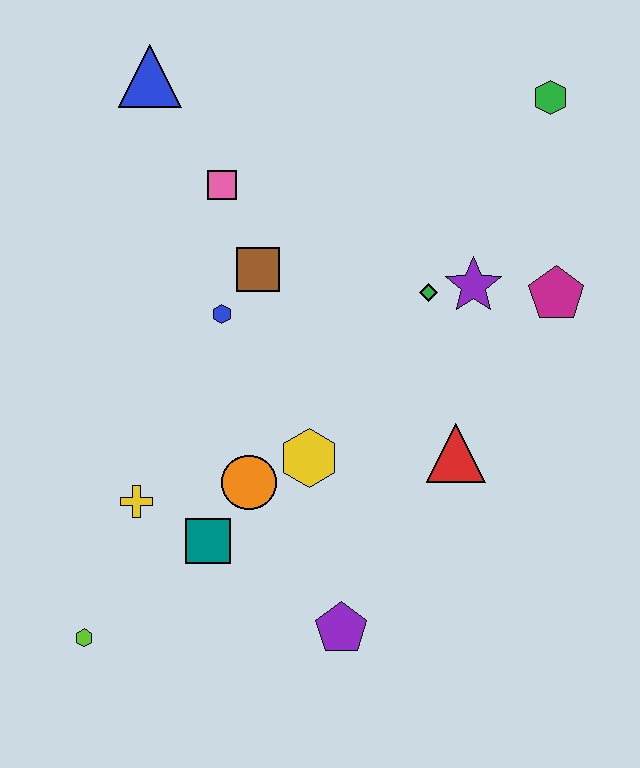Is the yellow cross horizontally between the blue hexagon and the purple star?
No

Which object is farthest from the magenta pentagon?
The lime hexagon is farthest from the magenta pentagon.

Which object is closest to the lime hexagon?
The yellow cross is closest to the lime hexagon.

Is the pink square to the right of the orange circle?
No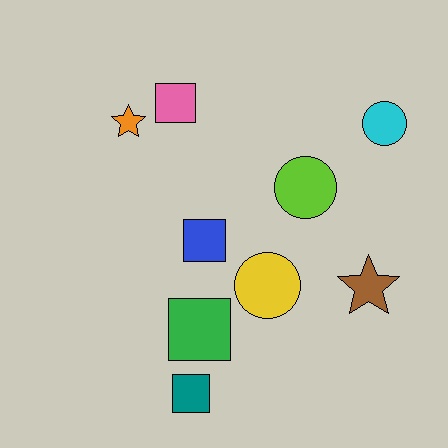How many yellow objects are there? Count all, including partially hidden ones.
There is 1 yellow object.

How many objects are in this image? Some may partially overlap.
There are 9 objects.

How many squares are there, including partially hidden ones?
There are 4 squares.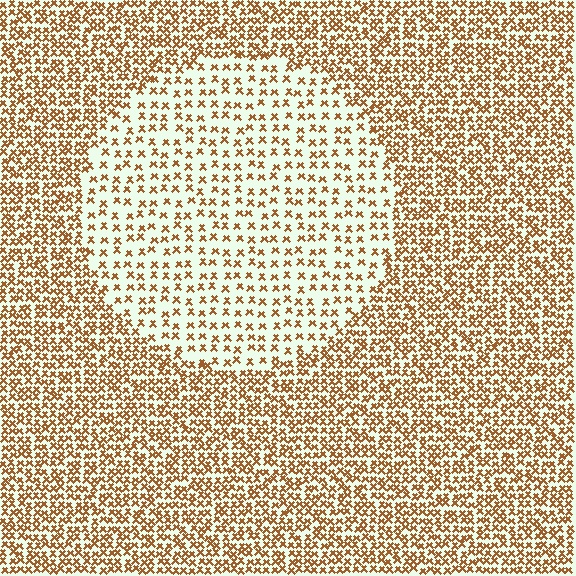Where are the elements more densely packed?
The elements are more densely packed outside the circle boundary.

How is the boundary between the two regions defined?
The boundary is defined by a change in element density (approximately 2.2x ratio). All elements are the same color, size, and shape.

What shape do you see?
I see a circle.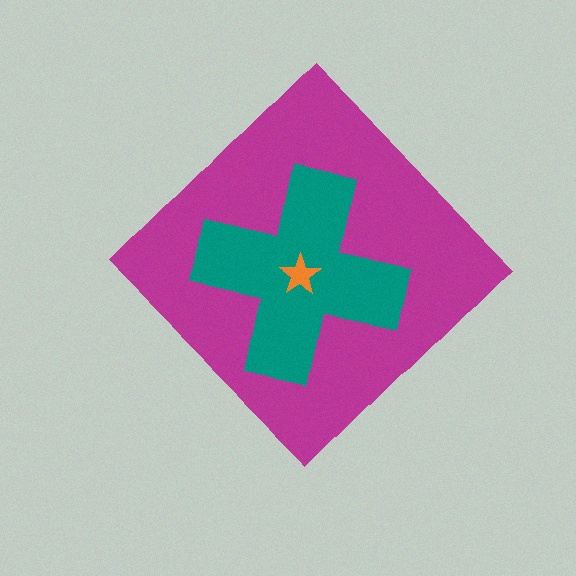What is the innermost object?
The orange star.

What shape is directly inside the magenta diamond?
The teal cross.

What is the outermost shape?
The magenta diamond.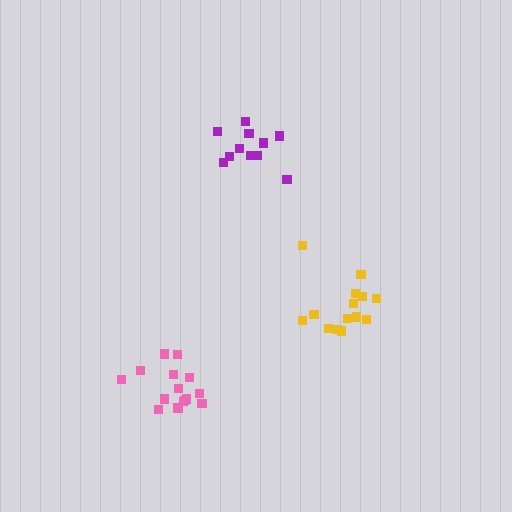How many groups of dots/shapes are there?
There are 3 groups.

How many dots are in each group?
Group 1: 15 dots, Group 2: 11 dots, Group 3: 14 dots (40 total).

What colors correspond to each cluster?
The clusters are colored: pink, purple, yellow.